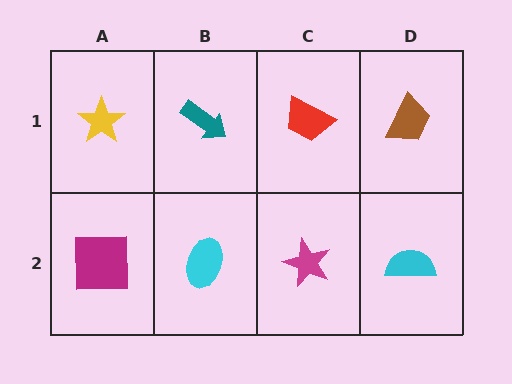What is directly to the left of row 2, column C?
A cyan ellipse.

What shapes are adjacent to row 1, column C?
A magenta star (row 2, column C), a teal arrow (row 1, column B), a brown trapezoid (row 1, column D).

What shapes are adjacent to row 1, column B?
A cyan ellipse (row 2, column B), a yellow star (row 1, column A), a red trapezoid (row 1, column C).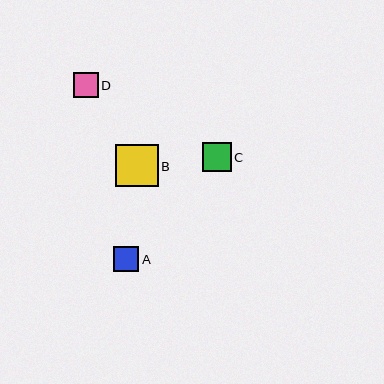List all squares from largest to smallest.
From largest to smallest: B, C, A, D.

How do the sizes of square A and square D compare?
Square A and square D are approximately the same size.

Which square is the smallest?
Square D is the smallest with a size of approximately 24 pixels.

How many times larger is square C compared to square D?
Square C is approximately 1.2 times the size of square D.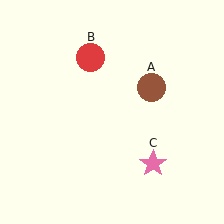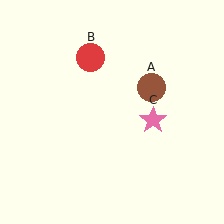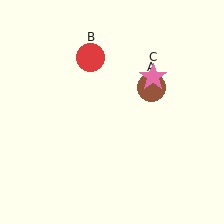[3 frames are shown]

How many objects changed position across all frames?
1 object changed position: pink star (object C).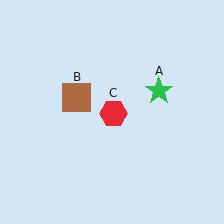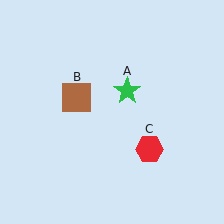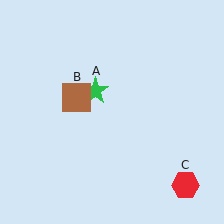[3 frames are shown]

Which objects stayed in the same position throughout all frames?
Brown square (object B) remained stationary.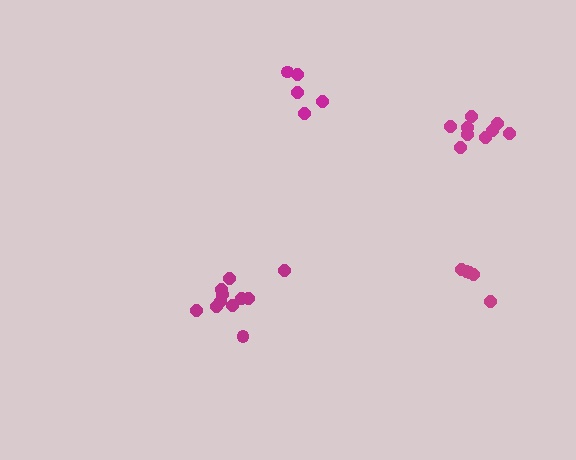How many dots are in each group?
Group 1: 5 dots, Group 2: 9 dots, Group 3: 11 dots, Group 4: 5 dots (30 total).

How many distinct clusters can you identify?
There are 4 distinct clusters.